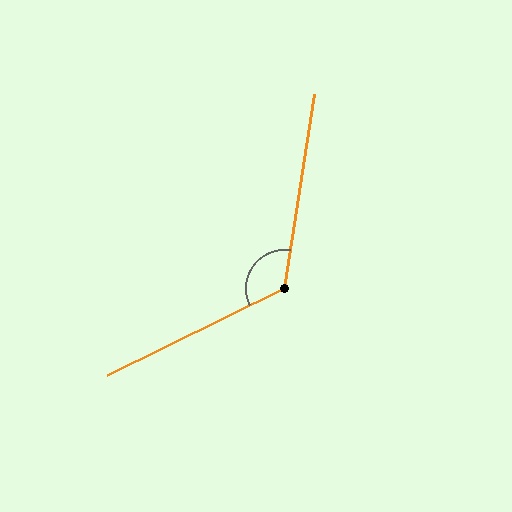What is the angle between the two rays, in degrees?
Approximately 125 degrees.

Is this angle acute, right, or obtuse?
It is obtuse.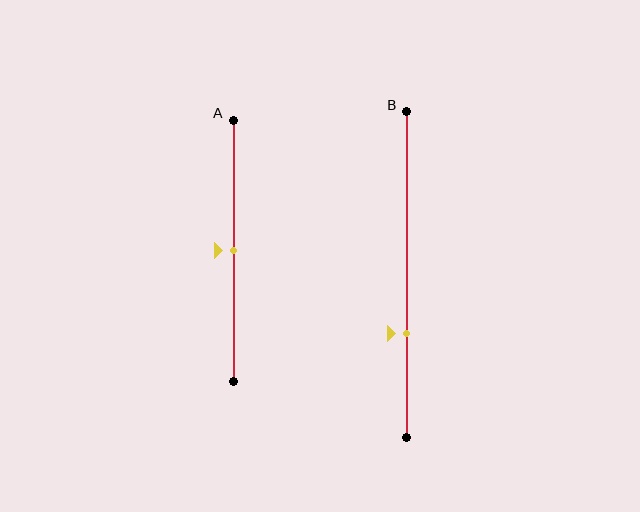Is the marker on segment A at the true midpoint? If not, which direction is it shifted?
Yes, the marker on segment A is at the true midpoint.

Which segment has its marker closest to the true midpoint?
Segment A has its marker closest to the true midpoint.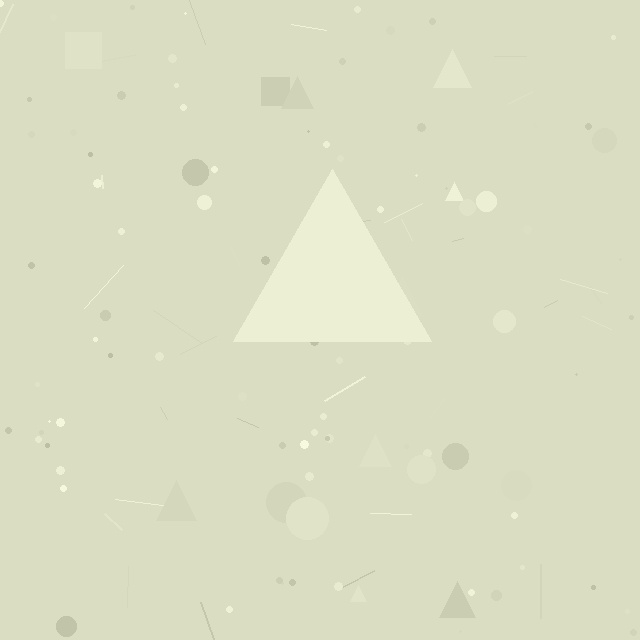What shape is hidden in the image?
A triangle is hidden in the image.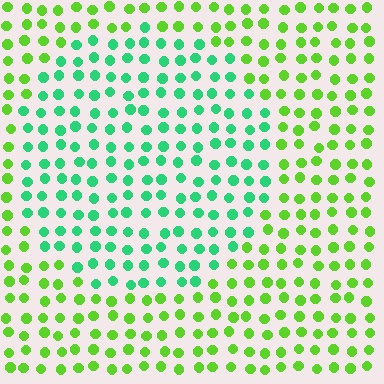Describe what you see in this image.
The image is filled with small lime elements in a uniform arrangement. A circle-shaped region is visible where the elements are tinted to a slightly different hue, forming a subtle color boundary.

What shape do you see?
I see a circle.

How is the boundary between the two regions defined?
The boundary is defined purely by a slight shift in hue (about 46 degrees). Spacing, size, and orientation are identical on both sides.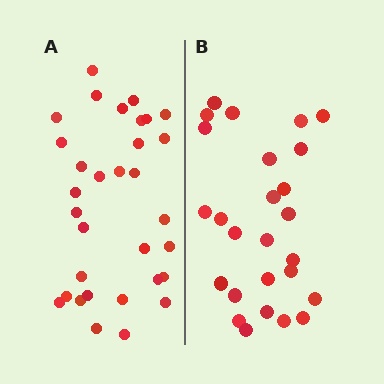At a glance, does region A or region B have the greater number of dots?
Region A (the left region) has more dots.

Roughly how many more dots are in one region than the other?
Region A has about 6 more dots than region B.